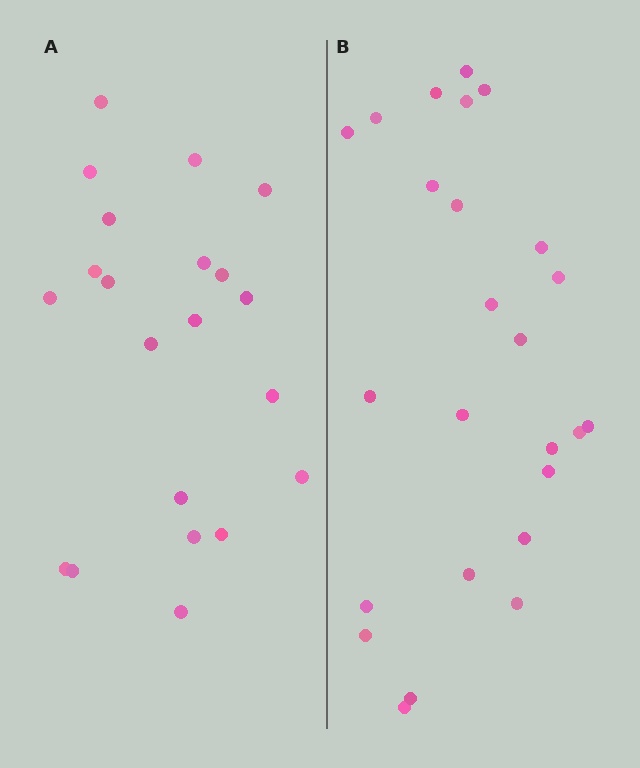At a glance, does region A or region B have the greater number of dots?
Region B (the right region) has more dots.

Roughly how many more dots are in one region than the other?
Region B has about 4 more dots than region A.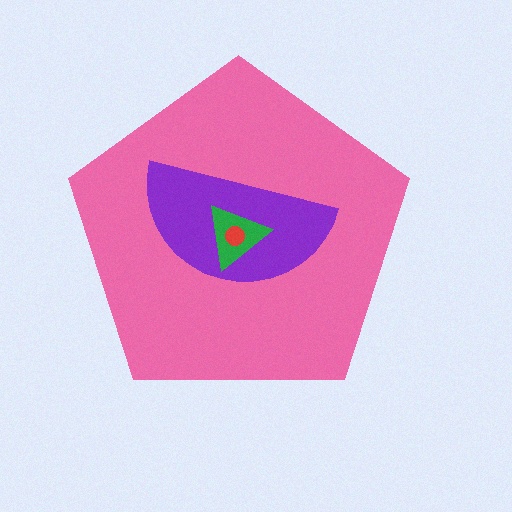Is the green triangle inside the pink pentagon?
Yes.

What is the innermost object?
The red circle.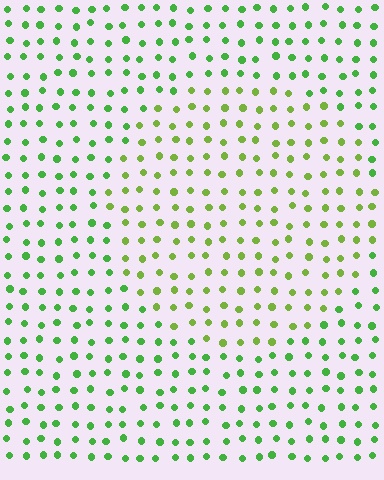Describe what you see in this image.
The image is filled with small green elements in a uniform arrangement. A circle-shaped region is visible where the elements are tinted to a slightly different hue, forming a subtle color boundary.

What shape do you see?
I see a circle.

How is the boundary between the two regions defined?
The boundary is defined purely by a slight shift in hue (about 28 degrees). Spacing, size, and orientation are identical on both sides.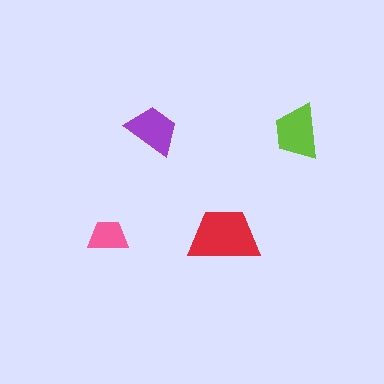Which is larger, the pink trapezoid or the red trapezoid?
The red one.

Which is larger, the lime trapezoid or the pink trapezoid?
The lime one.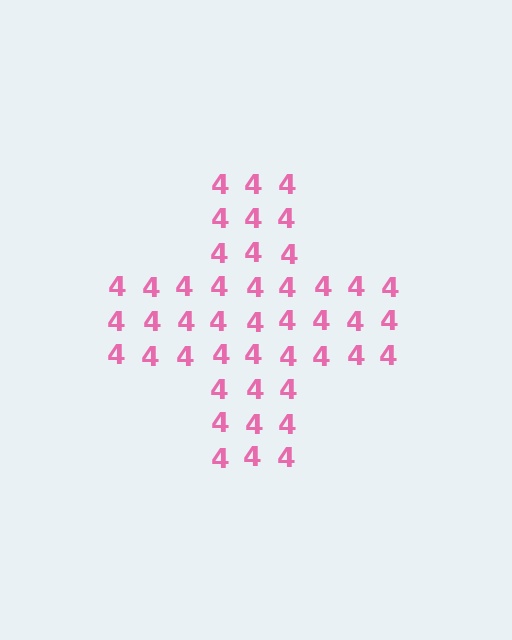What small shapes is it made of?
It is made of small digit 4's.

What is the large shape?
The large shape is a cross.